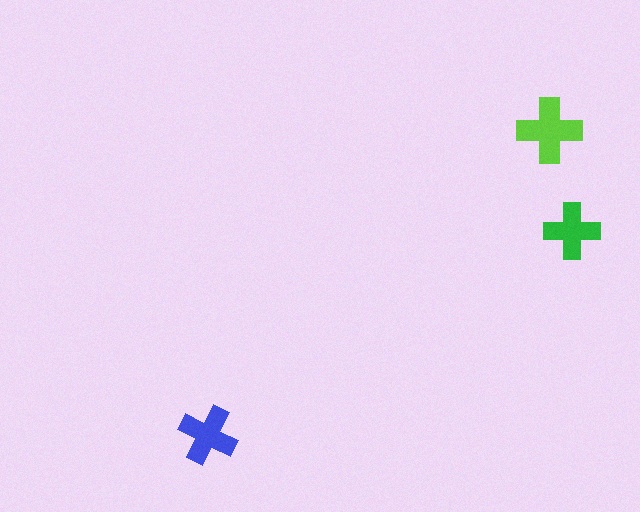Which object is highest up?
The lime cross is topmost.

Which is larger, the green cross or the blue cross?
The blue one.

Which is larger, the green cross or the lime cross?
The lime one.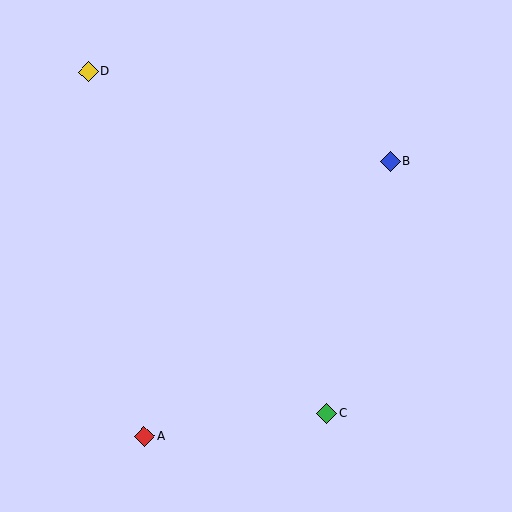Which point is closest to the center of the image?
Point B at (390, 161) is closest to the center.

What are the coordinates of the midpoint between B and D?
The midpoint between B and D is at (239, 117).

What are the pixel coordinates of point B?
Point B is at (390, 161).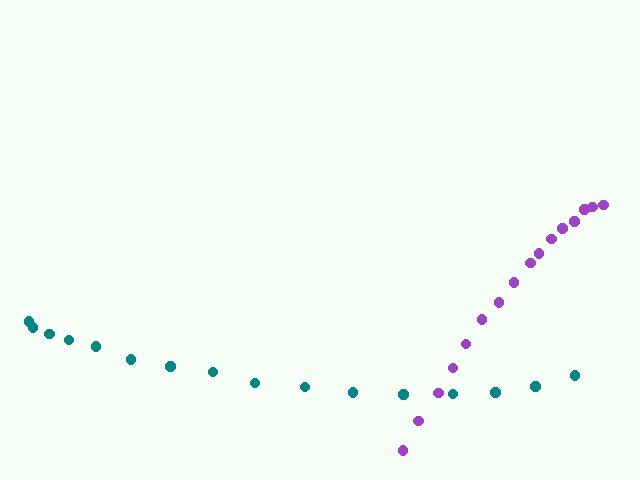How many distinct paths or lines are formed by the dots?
There are 2 distinct paths.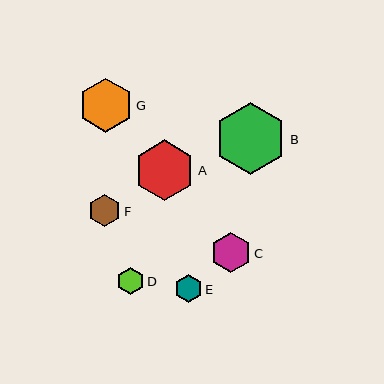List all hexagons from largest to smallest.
From largest to smallest: B, A, G, C, F, E, D.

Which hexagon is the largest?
Hexagon B is the largest with a size of approximately 72 pixels.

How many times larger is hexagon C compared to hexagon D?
Hexagon C is approximately 1.5 times the size of hexagon D.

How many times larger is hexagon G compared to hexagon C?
Hexagon G is approximately 1.3 times the size of hexagon C.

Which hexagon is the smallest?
Hexagon D is the smallest with a size of approximately 27 pixels.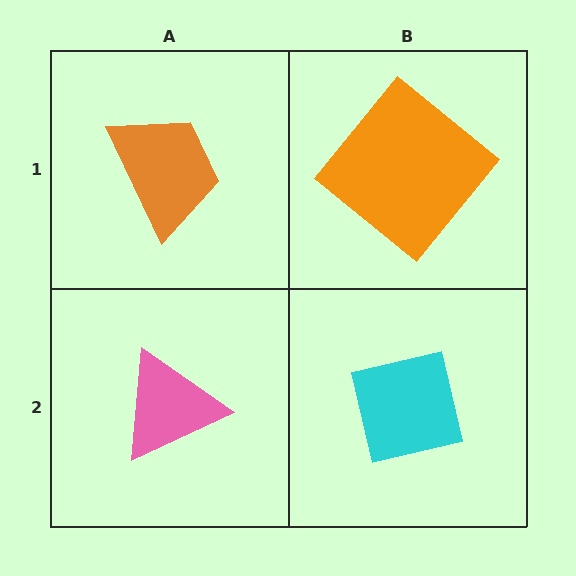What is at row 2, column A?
A pink triangle.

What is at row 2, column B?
A cyan square.